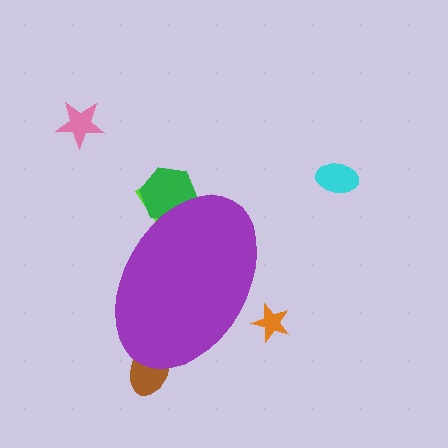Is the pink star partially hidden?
No, the pink star is fully visible.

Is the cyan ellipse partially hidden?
No, the cyan ellipse is fully visible.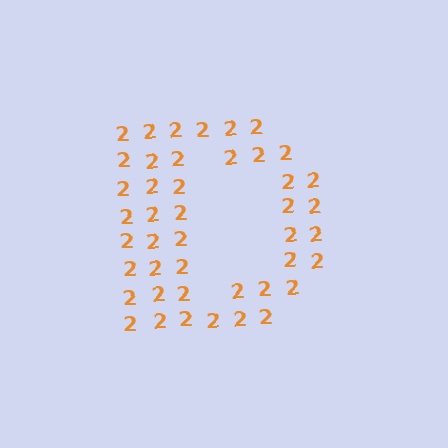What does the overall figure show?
The overall figure shows the letter D.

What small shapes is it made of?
It is made of small digit 2's.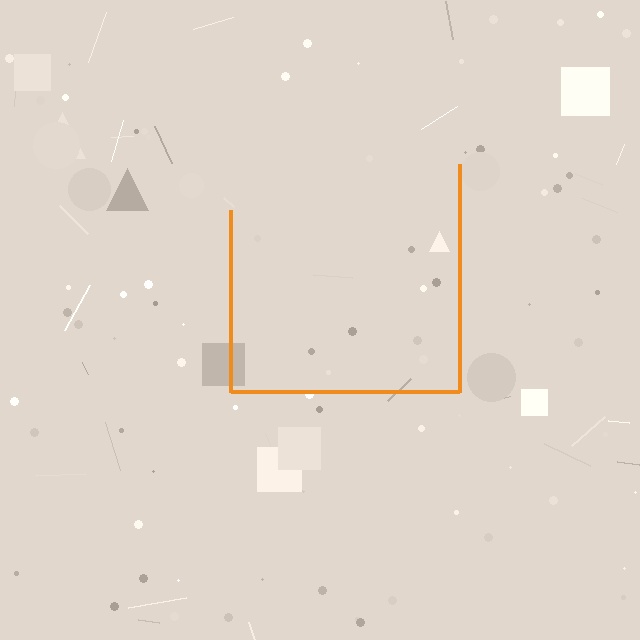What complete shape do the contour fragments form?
The contour fragments form a square.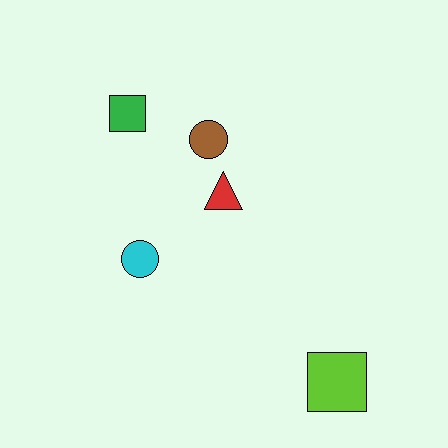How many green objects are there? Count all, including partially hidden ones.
There is 1 green object.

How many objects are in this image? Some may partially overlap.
There are 5 objects.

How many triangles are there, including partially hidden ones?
There is 1 triangle.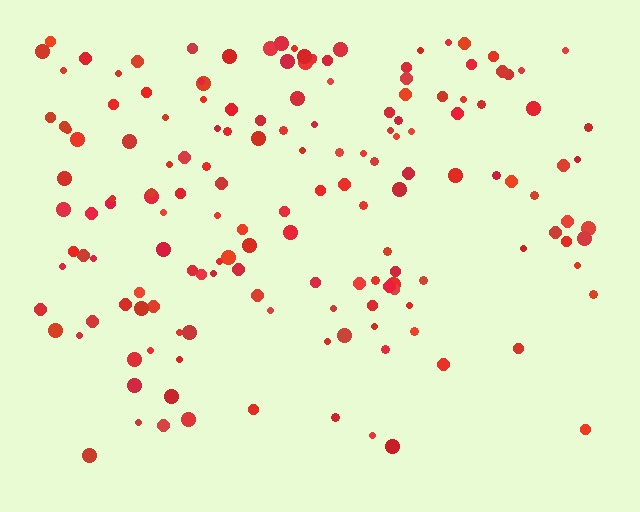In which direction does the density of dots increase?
From bottom to top, with the top side densest.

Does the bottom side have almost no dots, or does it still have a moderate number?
Still a moderate number, just noticeably fewer than the top.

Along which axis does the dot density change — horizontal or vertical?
Vertical.